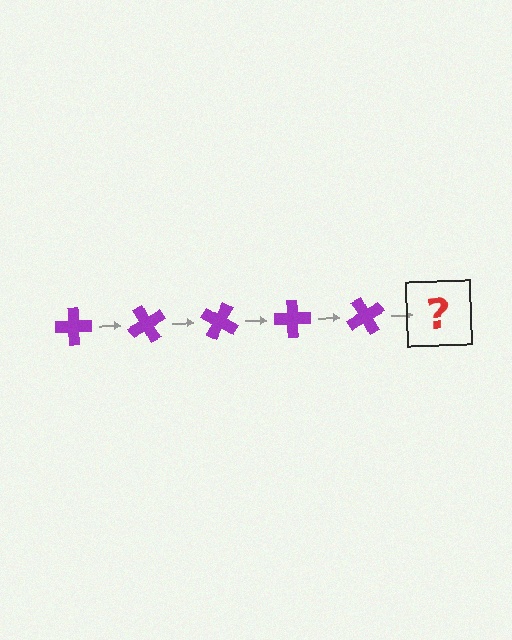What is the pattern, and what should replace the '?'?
The pattern is that the cross rotates 60 degrees each step. The '?' should be a purple cross rotated 300 degrees.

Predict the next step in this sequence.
The next step is a purple cross rotated 300 degrees.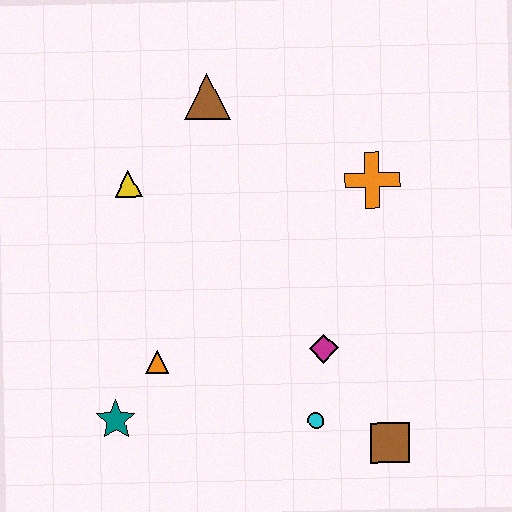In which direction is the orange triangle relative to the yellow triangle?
The orange triangle is below the yellow triangle.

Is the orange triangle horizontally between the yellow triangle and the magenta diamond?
Yes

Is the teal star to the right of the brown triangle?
No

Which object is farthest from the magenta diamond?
The brown triangle is farthest from the magenta diamond.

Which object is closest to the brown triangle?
The yellow triangle is closest to the brown triangle.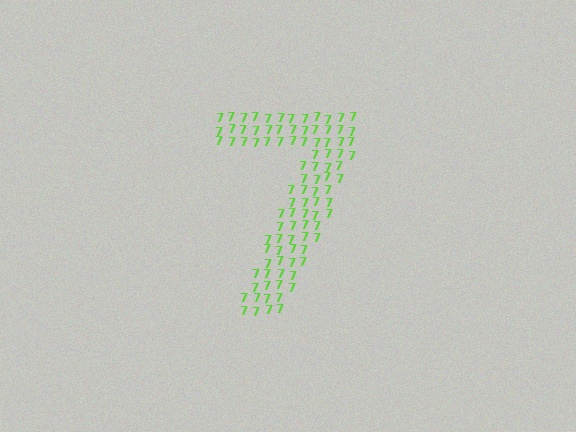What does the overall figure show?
The overall figure shows the digit 7.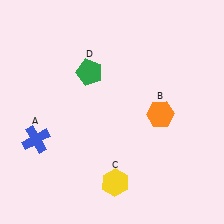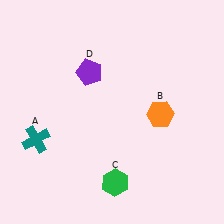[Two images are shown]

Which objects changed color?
A changed from blue to teal. C changed from yellow to green. D changed from green to purple.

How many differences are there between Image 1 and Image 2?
There are 3 differences between the two images.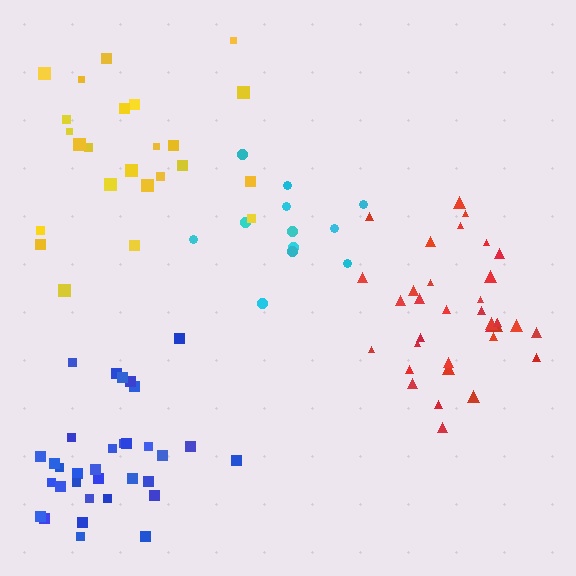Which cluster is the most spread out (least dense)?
Yellow.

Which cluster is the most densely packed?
Red.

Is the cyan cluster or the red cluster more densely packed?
Red.